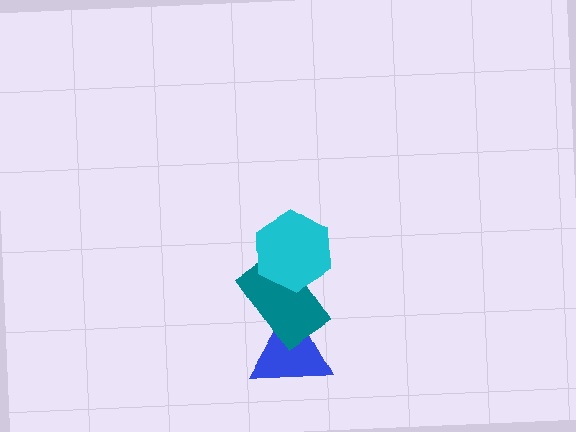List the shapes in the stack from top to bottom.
From top to bottom: the cyan hexagon, the teal rectangle, the blue triangle.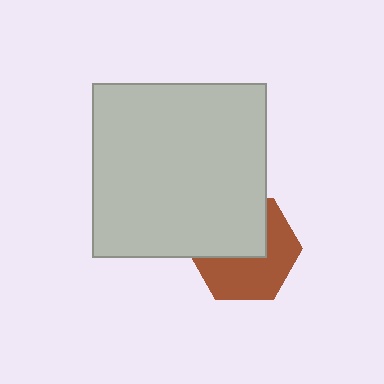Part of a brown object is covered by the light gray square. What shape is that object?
It is a hexagon.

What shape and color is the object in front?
The object in front is a light gray square.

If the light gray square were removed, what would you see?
You would see the complete brown hexagon.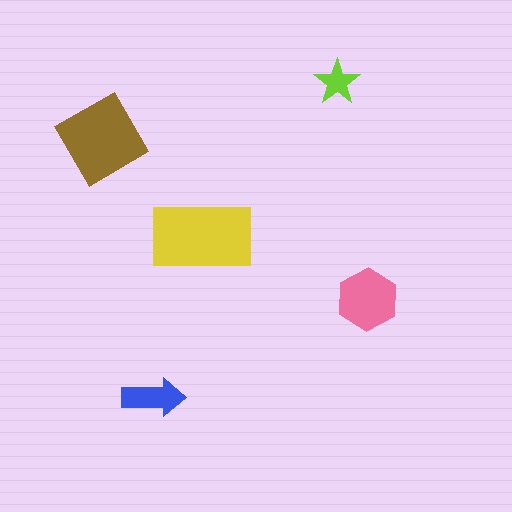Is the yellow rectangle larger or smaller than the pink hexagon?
Larger.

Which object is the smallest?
The lime star.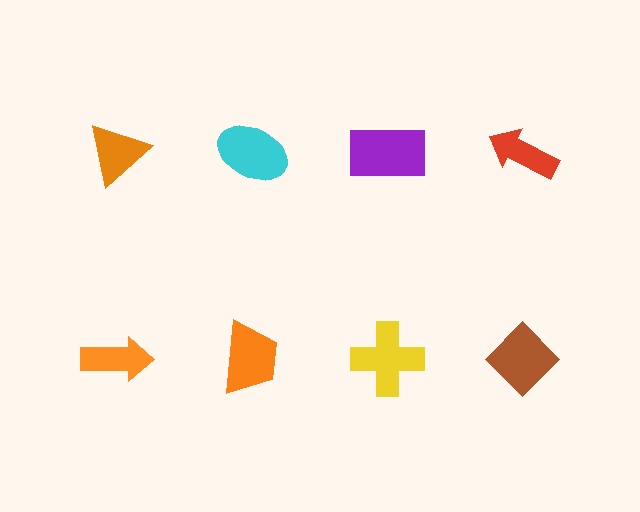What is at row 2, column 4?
A brown diamond.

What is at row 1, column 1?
An orange triangle.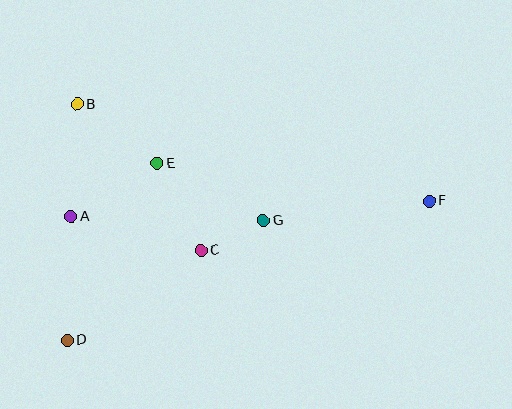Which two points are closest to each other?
Points C and G are closest to each other.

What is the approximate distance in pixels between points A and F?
The distance between A and F is approximately 359 pixels.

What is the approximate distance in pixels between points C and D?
The distance between C and D is approximately 161 pixels.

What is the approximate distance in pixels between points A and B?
The distance between A and B is approximately 112 pixels.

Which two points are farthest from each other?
Points D and F are farthest from each other.